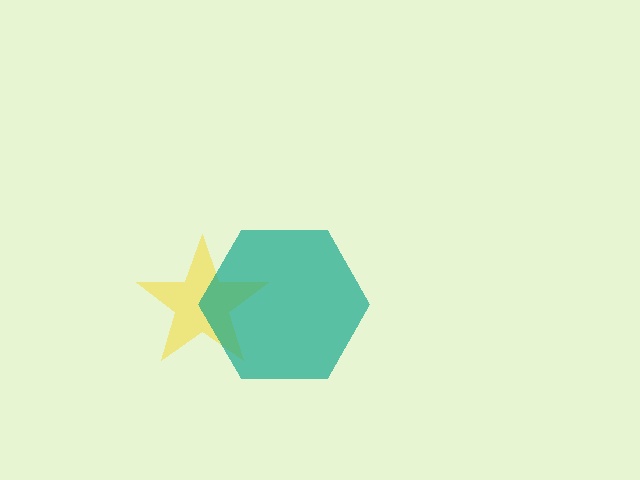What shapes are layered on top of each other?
The layered shapes are: a yellow star, a teal hexagon.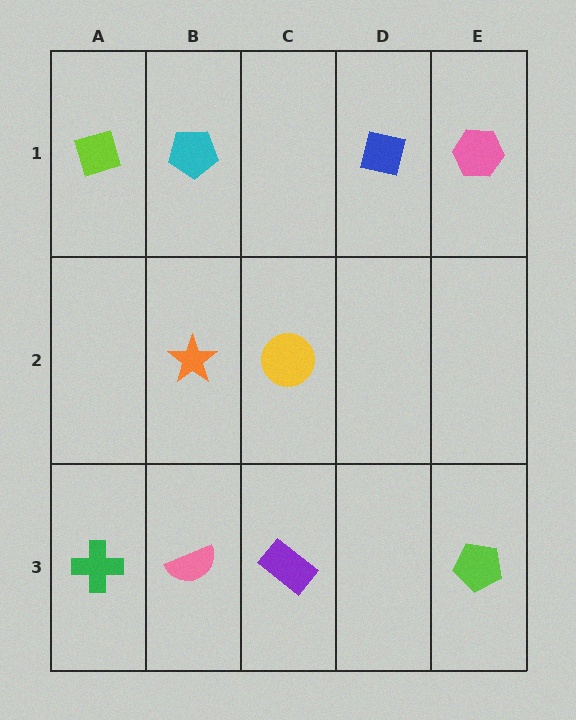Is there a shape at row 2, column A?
No, that cell is empty.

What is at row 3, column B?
A pink semicircle.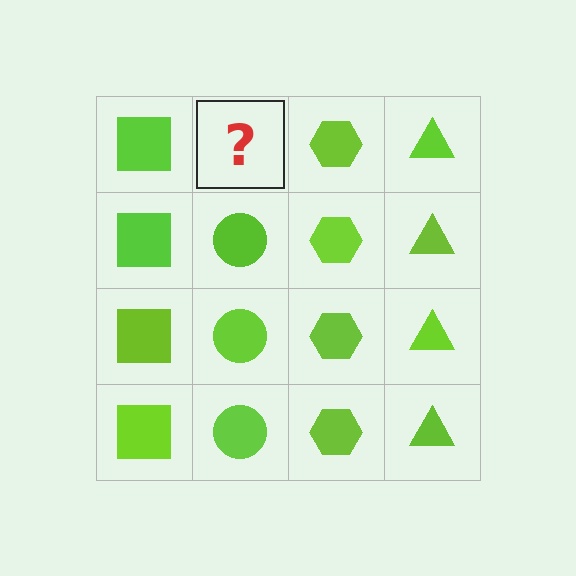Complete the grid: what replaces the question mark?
The question mark should be replaced with a lime circle.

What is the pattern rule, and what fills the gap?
The rule is that each column has a consistent shape. The gap should be filled with a lime circle.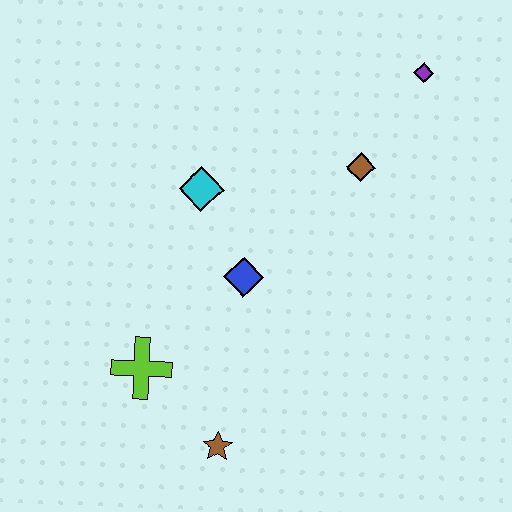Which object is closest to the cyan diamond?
The blue diamond is closest to the cyan diamond.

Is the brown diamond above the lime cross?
Yes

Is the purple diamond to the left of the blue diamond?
No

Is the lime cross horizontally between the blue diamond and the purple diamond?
No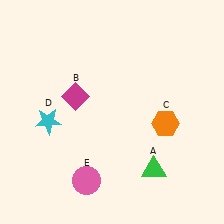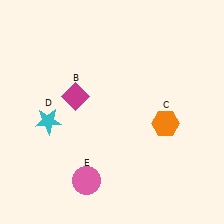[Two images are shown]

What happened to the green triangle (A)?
The green triangle (A) was removed in Image 2. It was in the bottom-right area of Image 1.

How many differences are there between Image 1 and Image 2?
There is 1 difference between the two images.